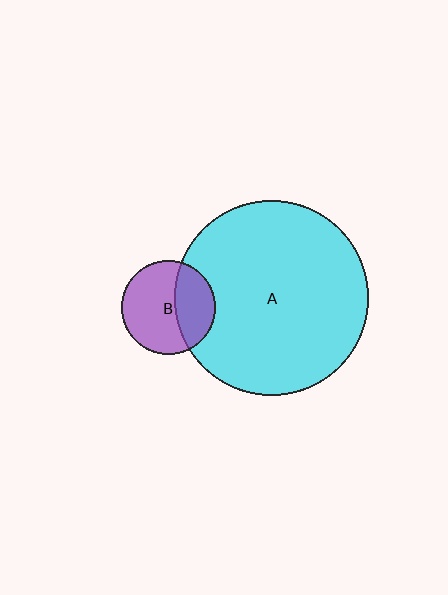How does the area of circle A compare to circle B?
Approximately 4.3 times.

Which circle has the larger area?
Circle A (cyan).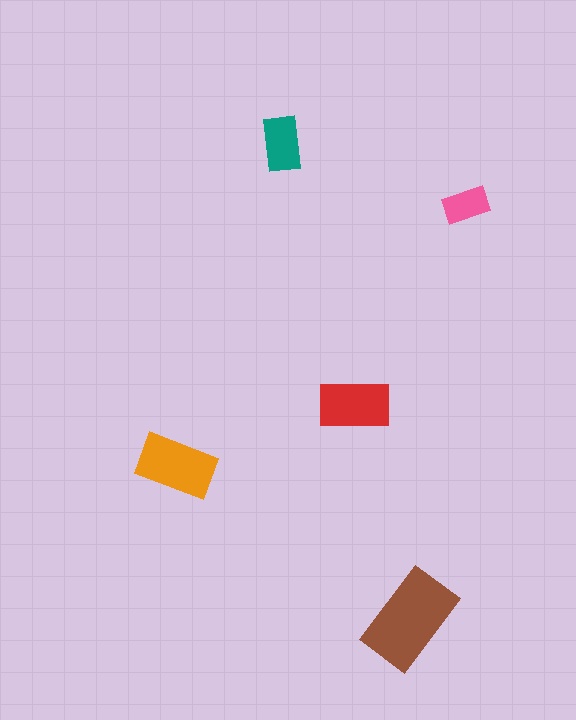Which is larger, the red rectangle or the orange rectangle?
The orange one.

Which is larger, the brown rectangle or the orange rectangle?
The brown one.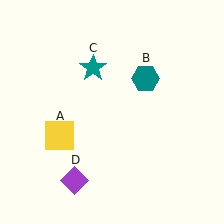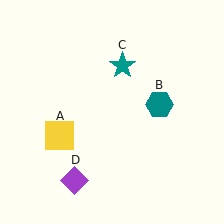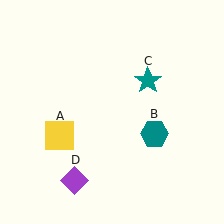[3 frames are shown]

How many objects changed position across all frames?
2 objects changed position: teal hexagon (object B), teal star (object C).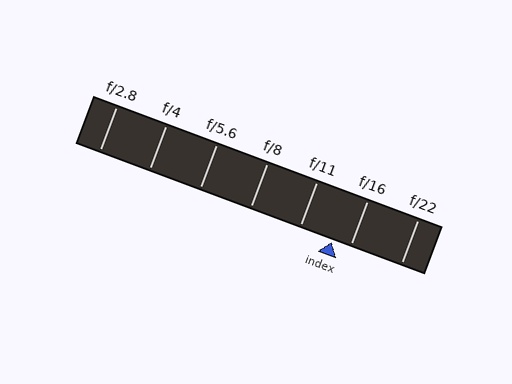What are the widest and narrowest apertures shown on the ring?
The widest aperture shown is f/2.8 and the narrowest is f/22.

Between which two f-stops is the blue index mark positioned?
The index mark is between f/11 and f/16.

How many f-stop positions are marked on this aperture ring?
There are 7 f-stop positions marked.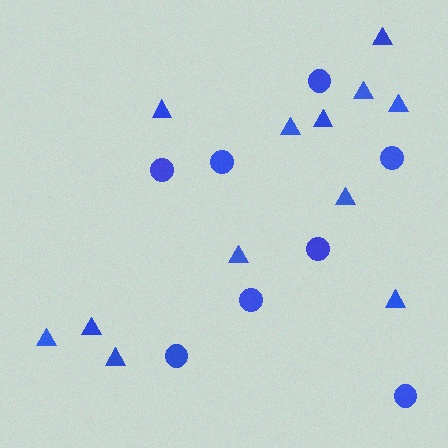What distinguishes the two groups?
There are 2 groups: one group of circles (8) and one group of triangles (12).